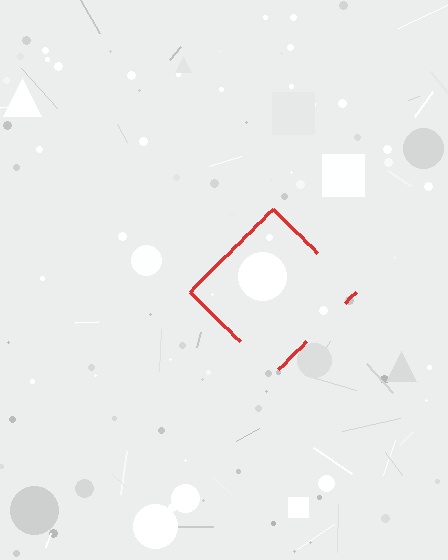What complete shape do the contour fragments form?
The contour fragments form a diamond.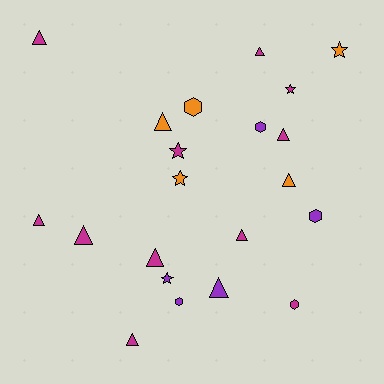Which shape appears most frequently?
Triangle, with 11 objects.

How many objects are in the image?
There are 21 objects.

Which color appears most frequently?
Magenta, with 11 objects.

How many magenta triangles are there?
There are 8 magenta triangles.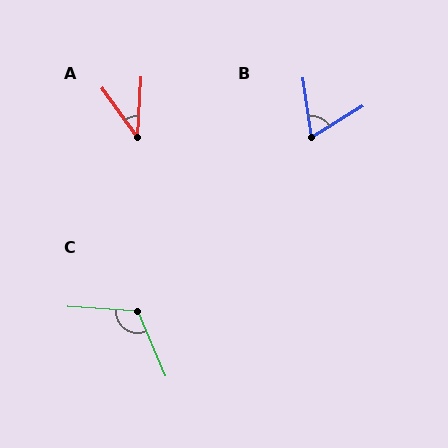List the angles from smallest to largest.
A (39°), B (66°), C (116°).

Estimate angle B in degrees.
Approximately 66 degrees.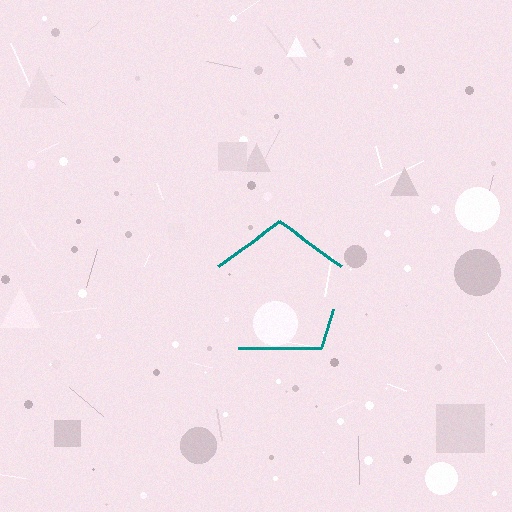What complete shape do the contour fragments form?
The contour fragments form a pentagon.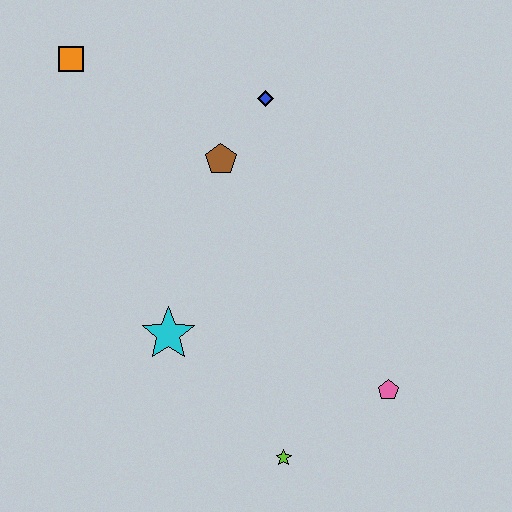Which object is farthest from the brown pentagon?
The lime star is farthest from the brown pentagon.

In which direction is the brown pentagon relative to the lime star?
The brown pentagon is above the lime star.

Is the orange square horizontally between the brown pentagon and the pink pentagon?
No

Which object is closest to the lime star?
The pink pentagon is closest to the lime star.